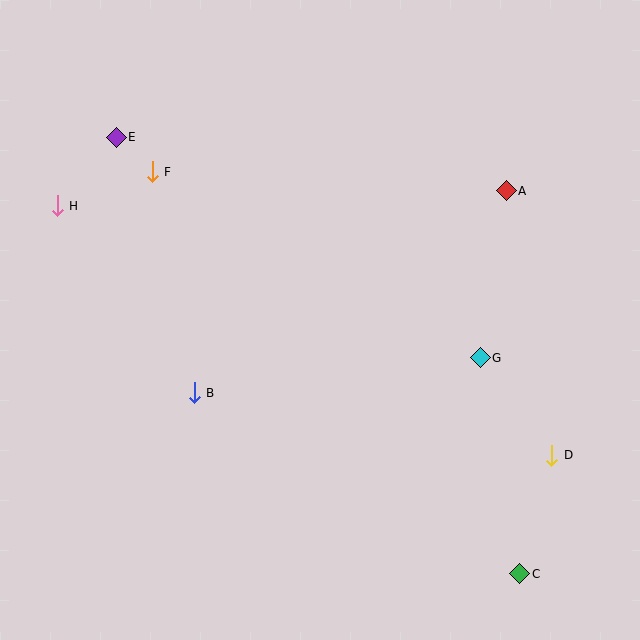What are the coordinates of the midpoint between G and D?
The midpoint between G and D is at (516, 406).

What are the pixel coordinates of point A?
Point A is at (506, 191).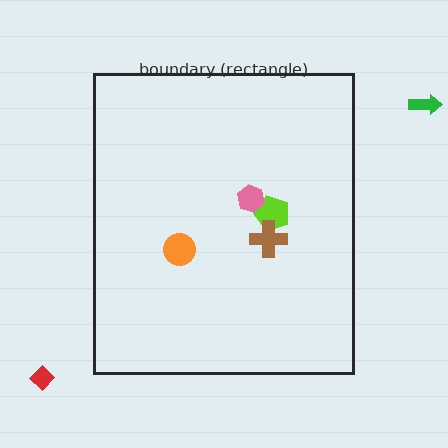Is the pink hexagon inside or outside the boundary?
Inside.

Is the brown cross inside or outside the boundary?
Inside.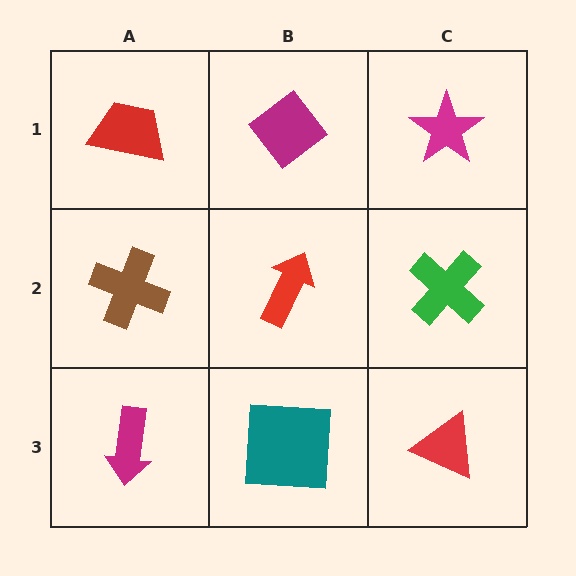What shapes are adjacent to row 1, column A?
A brown cross (row 2, column A), a magenta diamond (row 1, column B).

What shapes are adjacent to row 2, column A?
A red trapezoid (row 1, column A), a magenta arrow (row 3, column A), a red arrow (row 2, column B).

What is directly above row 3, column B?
A red arrow.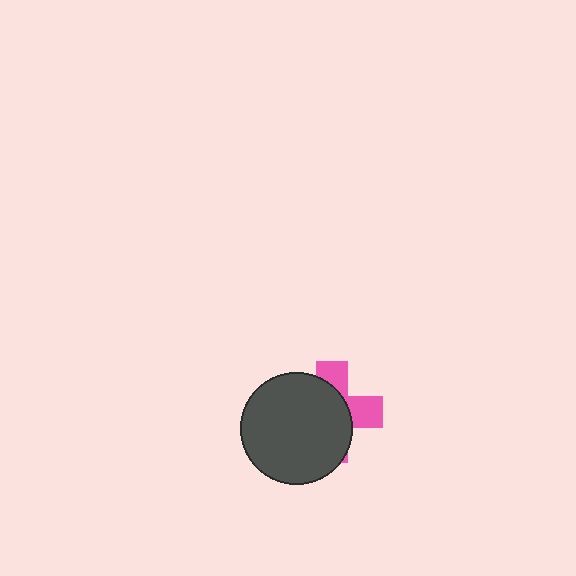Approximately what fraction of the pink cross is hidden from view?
Roughly 66% of the pink cross is hidden behind the dark gray circle.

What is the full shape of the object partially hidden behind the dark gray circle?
The partially hidden object is a pink cross.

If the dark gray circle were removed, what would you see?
You would see the complete pink cross.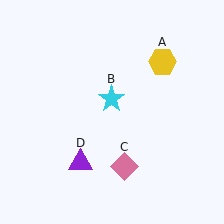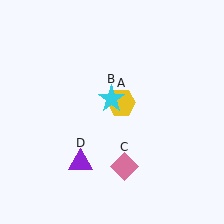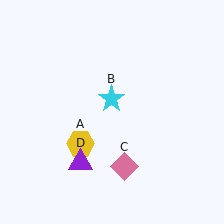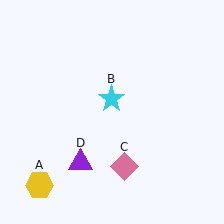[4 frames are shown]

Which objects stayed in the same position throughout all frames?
Cyan star (object B) and pink diamond (object C) and purple triangle (object D) remained stationary.